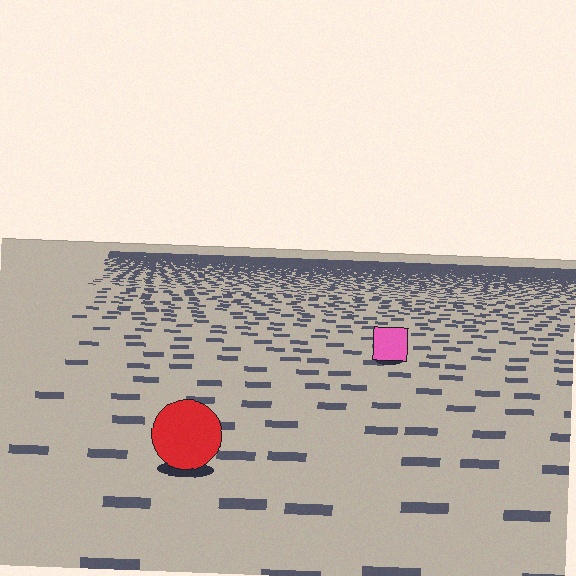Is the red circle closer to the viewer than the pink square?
Yes. The red circle is closer — you can tell from the texture gradient: the ground texture is coarser near it.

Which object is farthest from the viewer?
The pink square is farthest from the viewer. It appears smaller and the ground texture around it is denser.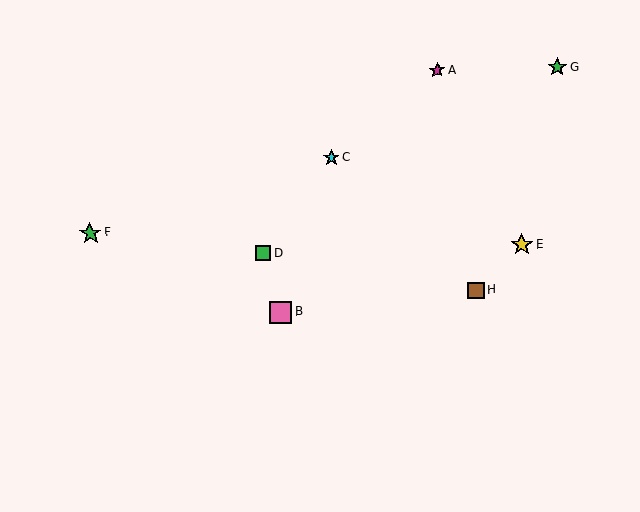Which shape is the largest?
The pink square (labeled B) is the largest.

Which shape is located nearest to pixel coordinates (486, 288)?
The brown square (labeled H) at (476, 290) is nearest to that location.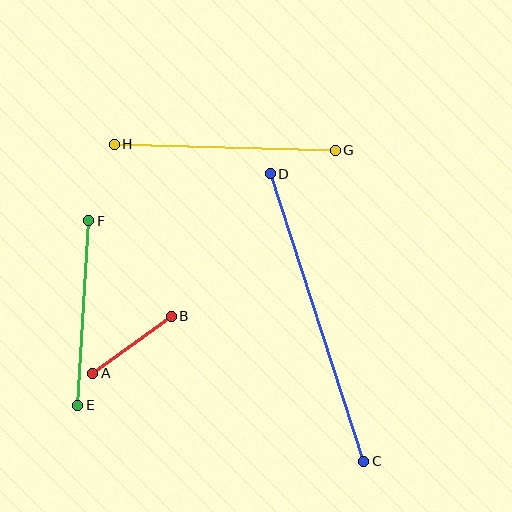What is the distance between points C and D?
The distance is approximately 302 pixels.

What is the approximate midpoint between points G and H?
The midpoint is at approximately (225, 147) pixels.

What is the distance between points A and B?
The distance is approximately 97 pixels.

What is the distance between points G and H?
The distance is approximately 221 pixels.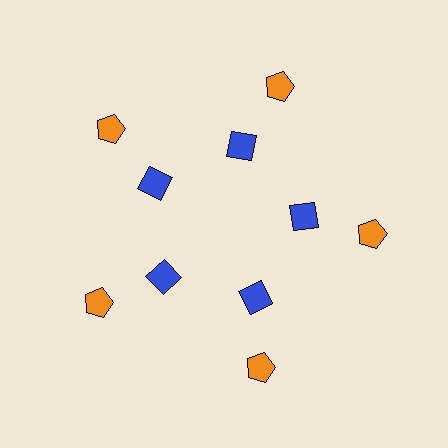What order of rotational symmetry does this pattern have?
This pattern has 5-fold rotational symmetry.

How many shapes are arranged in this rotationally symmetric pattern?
There are 10 shapes, arranged in 5 groups of 2.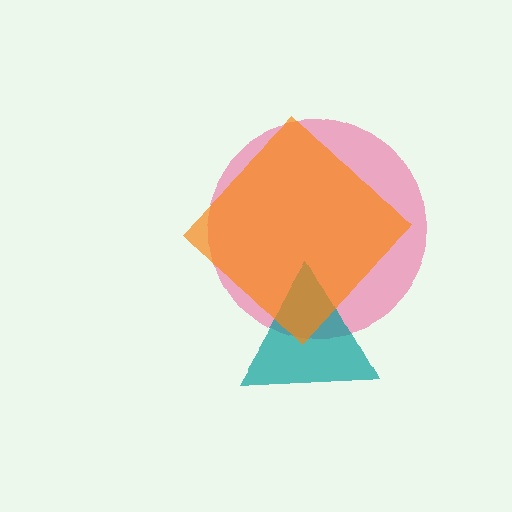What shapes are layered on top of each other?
The layered shapes are: a pink circle, a teal triangle, an orange diamond.